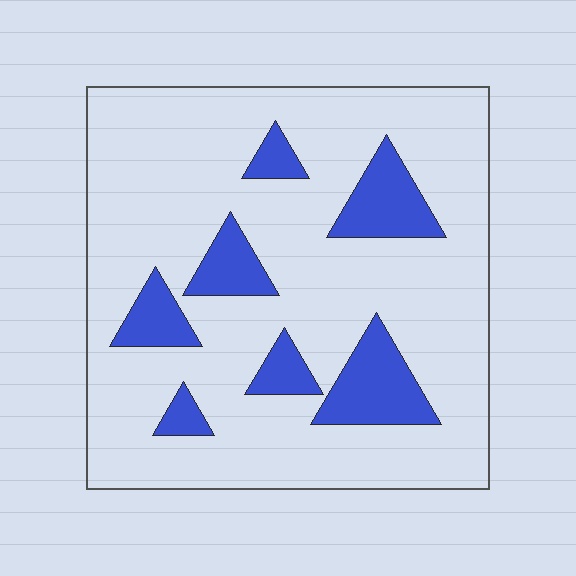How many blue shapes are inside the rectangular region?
7.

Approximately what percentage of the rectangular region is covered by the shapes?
Approximately 15%.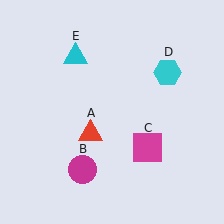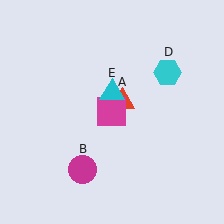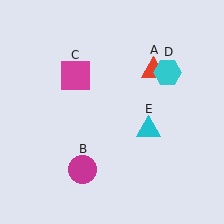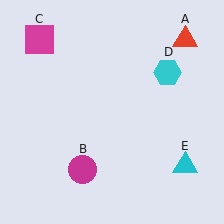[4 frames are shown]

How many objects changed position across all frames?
3 objects changed position: red triangle (object A), magenta square (object C), cyan triangle (object E).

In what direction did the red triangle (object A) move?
The red triangle (object A) moved up and to the right.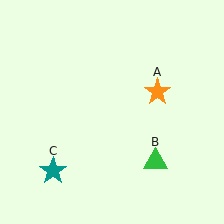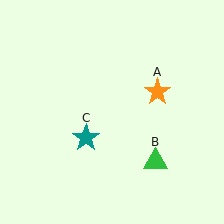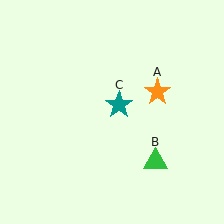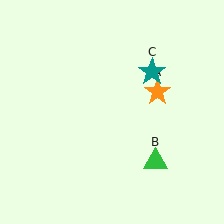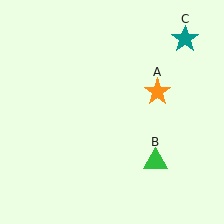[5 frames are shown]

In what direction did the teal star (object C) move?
The teal star (object C) moved up and to the right.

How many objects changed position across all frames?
1 object changed position: teal star (object C).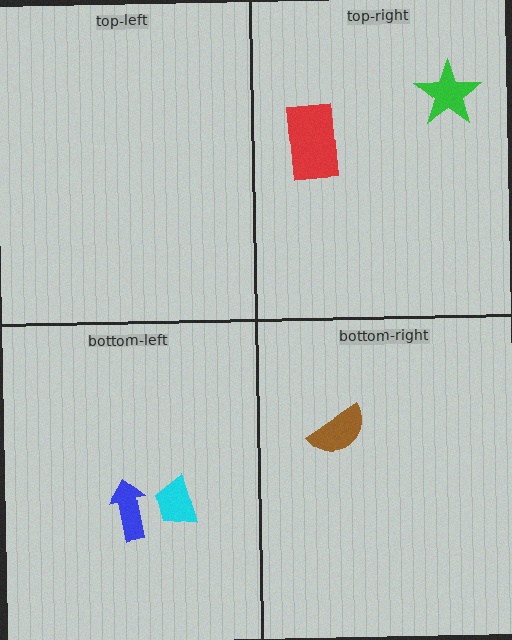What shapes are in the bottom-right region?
The brown semicircle.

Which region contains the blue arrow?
The bottom-left region.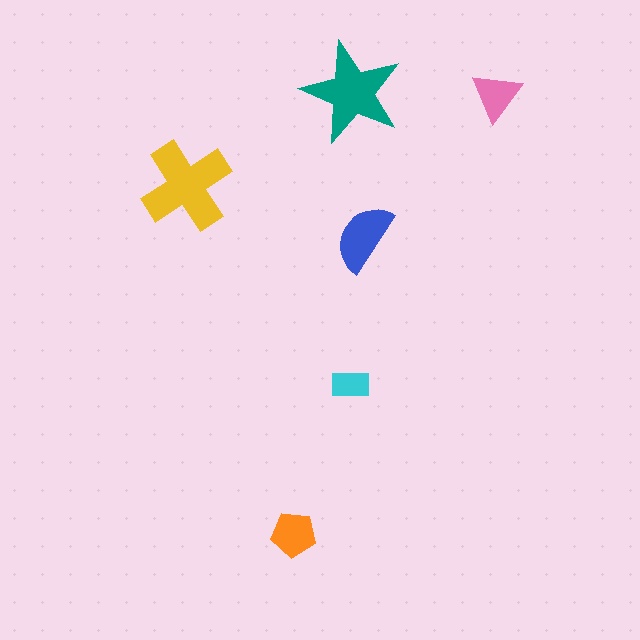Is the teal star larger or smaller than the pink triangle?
Larger.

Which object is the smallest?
The cyan rectangle.